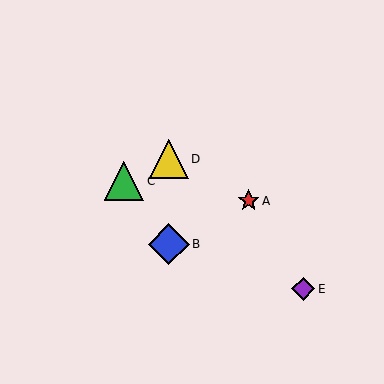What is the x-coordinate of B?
Object B is at x≈169.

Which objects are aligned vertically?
Objects B, D are aligned vertically.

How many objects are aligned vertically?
2 objects (B, D) are aligned vertically.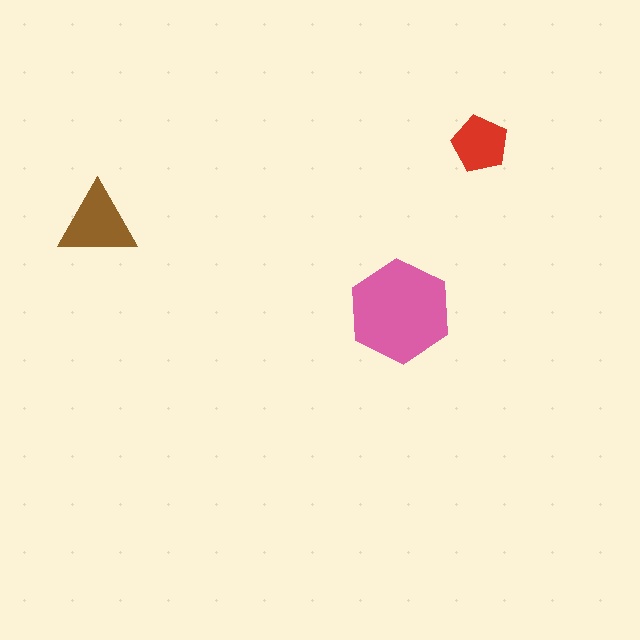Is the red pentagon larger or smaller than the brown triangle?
Smaller.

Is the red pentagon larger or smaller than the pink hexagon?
Smaller.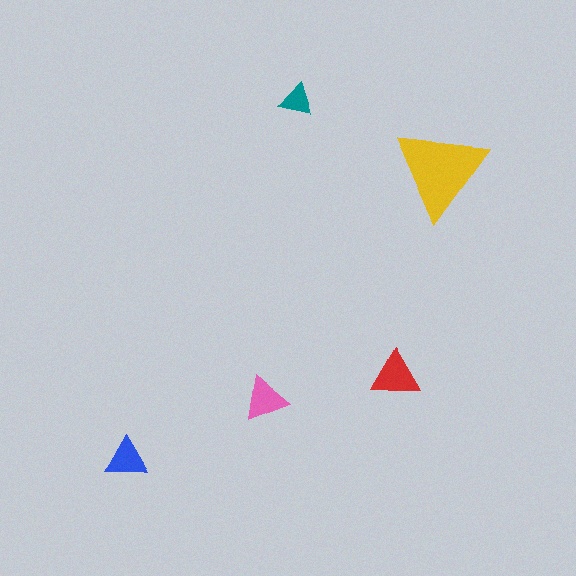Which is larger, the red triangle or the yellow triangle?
The yellow one.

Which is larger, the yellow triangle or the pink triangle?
The yellow one.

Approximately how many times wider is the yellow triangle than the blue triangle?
About 2 times wider.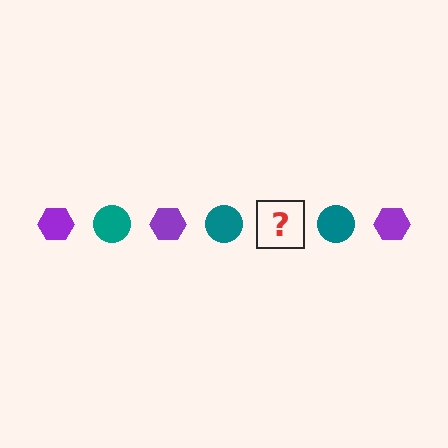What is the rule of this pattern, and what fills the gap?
The rule is that the pattern alternates between purple hexagon and teal circle. The gap should be filled with a purple hexagon.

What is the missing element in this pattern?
The missing element is a purple hexagon.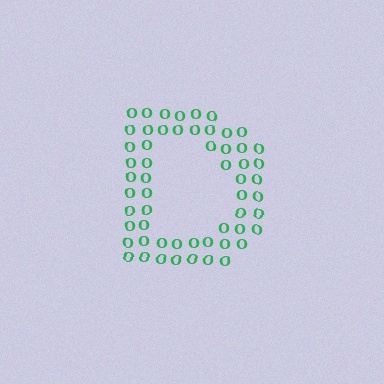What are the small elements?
The small elements are letter O's.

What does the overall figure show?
The overall figure shows the letter D.